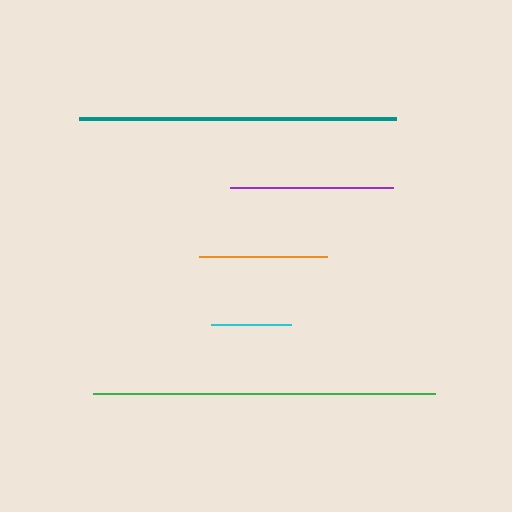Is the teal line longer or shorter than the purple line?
The teal line is longer than the purple line.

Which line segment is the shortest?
The cyan line is the shortest at approximately 80 pixels.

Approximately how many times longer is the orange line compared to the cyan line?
The orange line is approximately 1.6 times the length of the cyan line.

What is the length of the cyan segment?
The cyan segment is approximately 80 pixels long.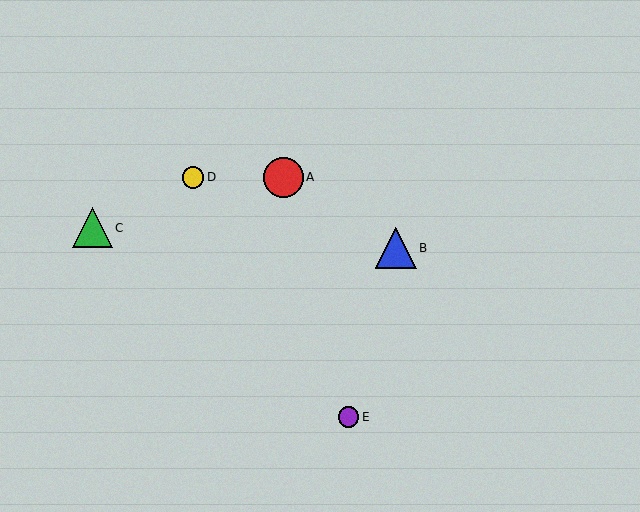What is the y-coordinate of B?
Object B is at y≈248.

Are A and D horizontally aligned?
Yes, both are at y≈177.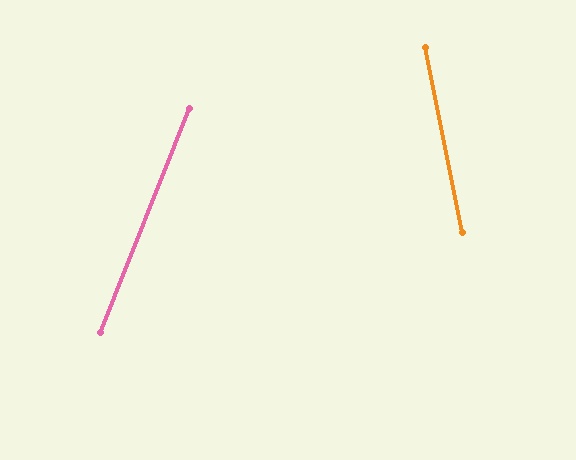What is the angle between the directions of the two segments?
Approximately 33 degrees.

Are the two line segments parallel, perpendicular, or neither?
Neither parallel nor perpendicular — they differ by about 33°.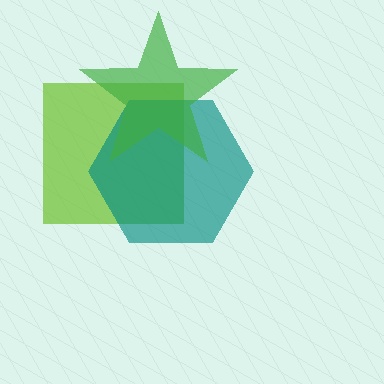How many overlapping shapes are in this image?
There are 3 overlapping shapes in the image.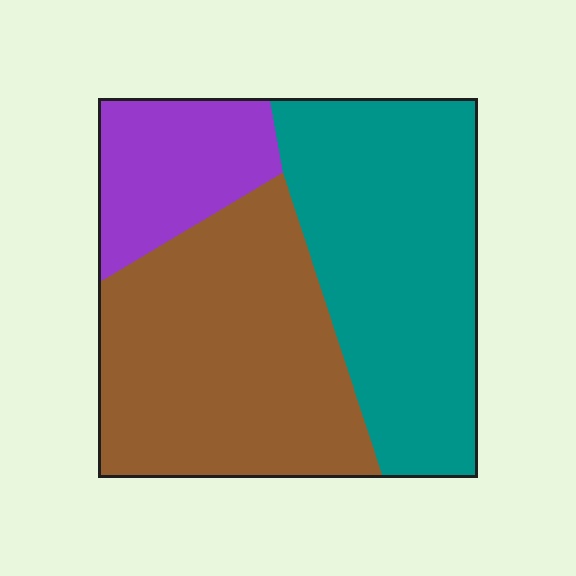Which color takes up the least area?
Purple, at roughly 15%.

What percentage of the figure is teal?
Teal covers roughly 40% of the figure.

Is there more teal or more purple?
Teal.